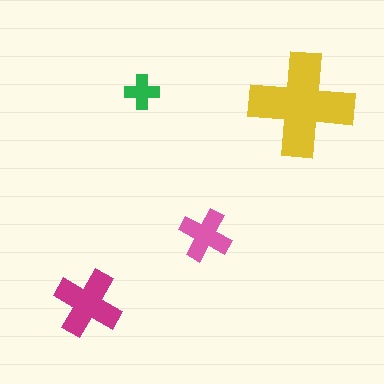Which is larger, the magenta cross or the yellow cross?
The yellow one.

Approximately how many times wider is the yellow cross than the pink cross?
About 2 times wider.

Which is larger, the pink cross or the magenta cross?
The magenta one.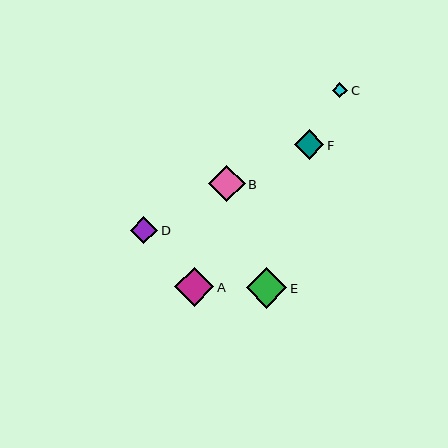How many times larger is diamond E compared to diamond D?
Diamond E is approximately 1.5 times the size of diamond D.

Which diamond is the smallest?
Diamond C is the smallest with a size of approximately 15 pixels.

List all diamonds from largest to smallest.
From largest to smallest: E, A, B, F, D, C.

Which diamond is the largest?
Diamond E is the largest with a size of approximately 40 pixels.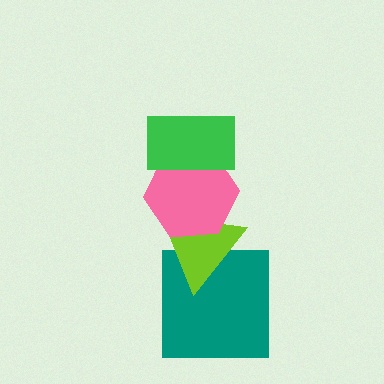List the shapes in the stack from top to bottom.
From top to bottom: the green rectangle, the pink hexagon, the lime triangle, the teal square.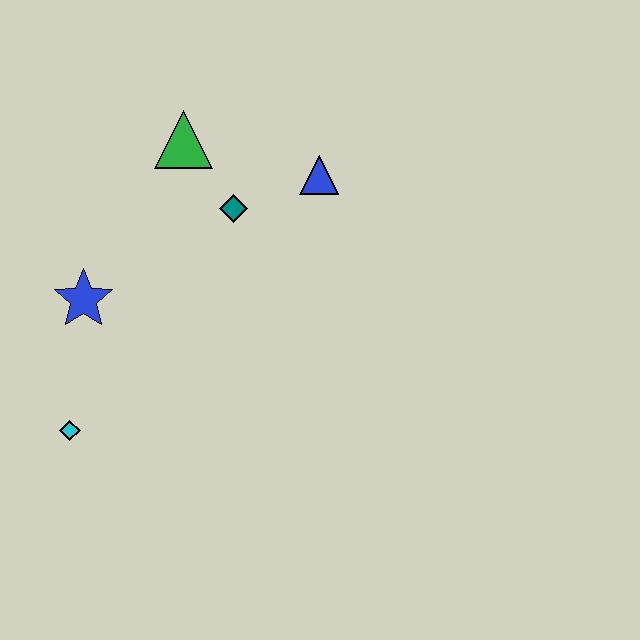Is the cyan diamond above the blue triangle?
No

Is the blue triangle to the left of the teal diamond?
No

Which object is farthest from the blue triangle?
The cyan diamond is farthest from the blue triangle.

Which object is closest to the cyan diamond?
The blue star is closest to the cyan diamond.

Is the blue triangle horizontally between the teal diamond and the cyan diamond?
No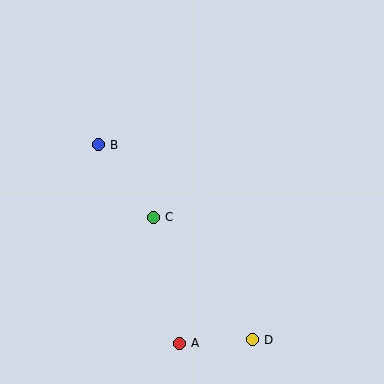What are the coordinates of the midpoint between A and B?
The midpoint between A and B is at (139, 244).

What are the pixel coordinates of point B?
Point B is at (98, 145).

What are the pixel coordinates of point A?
Point A is at (179, 343).